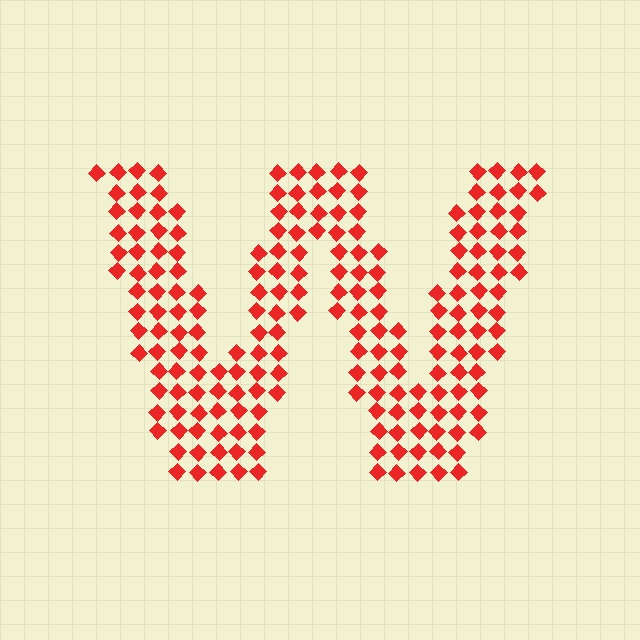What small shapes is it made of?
It is made of small diamonds.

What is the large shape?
The large shape is the letter W.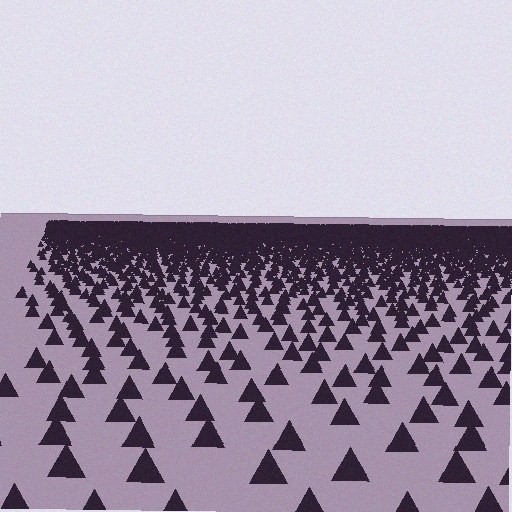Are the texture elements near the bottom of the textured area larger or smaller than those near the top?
Larger. Near the bottom, elements are closer to the viewer and appear at a bigger on-screen size.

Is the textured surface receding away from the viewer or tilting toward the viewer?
The surface is receding away from the viewer. Texture elements get smaller and denser toward the top.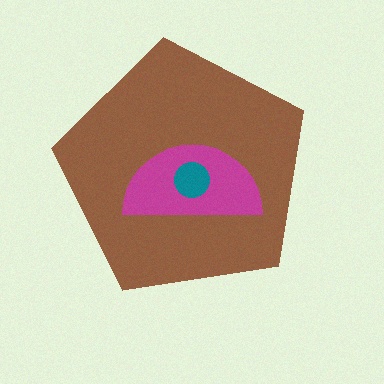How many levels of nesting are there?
3.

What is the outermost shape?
The brown pentagon.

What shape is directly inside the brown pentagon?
The magenta semicircle.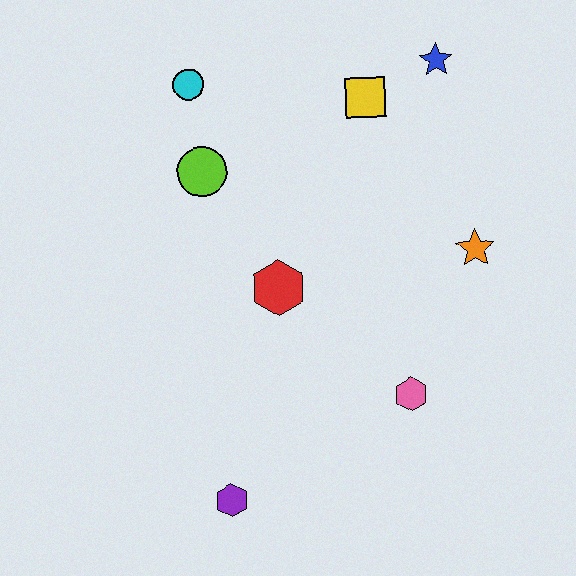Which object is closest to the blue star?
The yellow square is closest to the blue star.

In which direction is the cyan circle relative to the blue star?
The cyan circle is to the left of the blue star.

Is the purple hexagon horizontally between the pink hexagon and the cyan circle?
Yes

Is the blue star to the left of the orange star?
Yes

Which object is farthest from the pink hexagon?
The cyan circle is farthest from the pink hexagon.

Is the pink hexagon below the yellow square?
Yes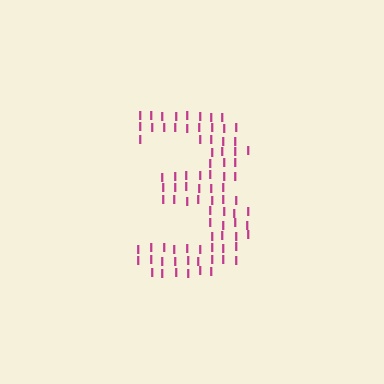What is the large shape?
The large shape is the digit 3.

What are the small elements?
The small elements are letter I's.